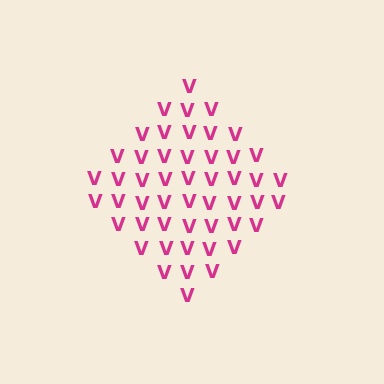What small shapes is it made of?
It is made of small letter V's.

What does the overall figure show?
The overall figure shows a diamond.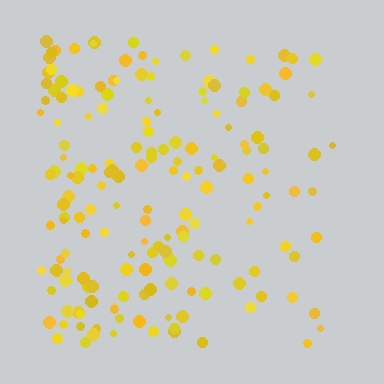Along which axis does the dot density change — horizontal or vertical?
Horizontal.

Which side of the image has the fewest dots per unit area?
The right.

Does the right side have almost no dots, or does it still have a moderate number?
Still a moderate number, just noticeably fewer than the left.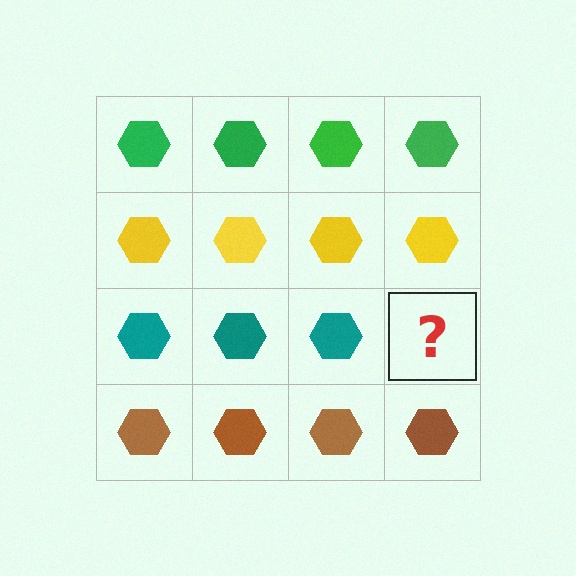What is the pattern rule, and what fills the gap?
The rule is that each row has a consistent color. The gap should be filled with a teal hexagon.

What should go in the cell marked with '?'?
The missing cell should contain a teal hexagon.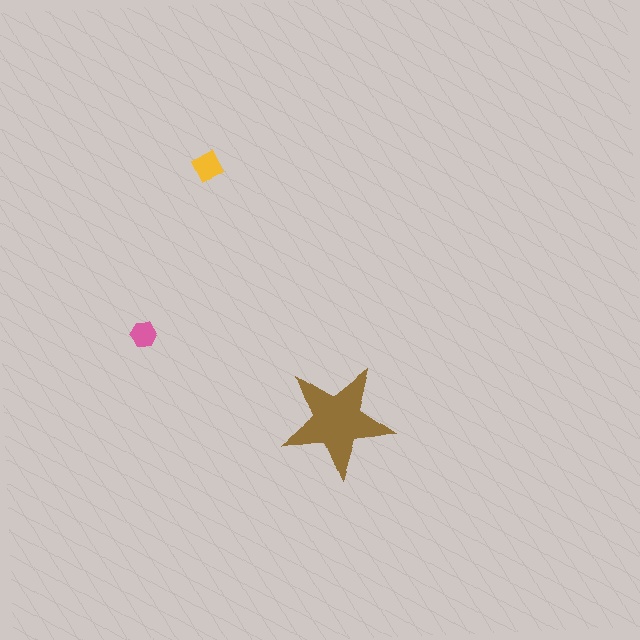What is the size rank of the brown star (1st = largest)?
1st.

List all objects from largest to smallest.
The brown star, the yellow diamond, the pink hexagon.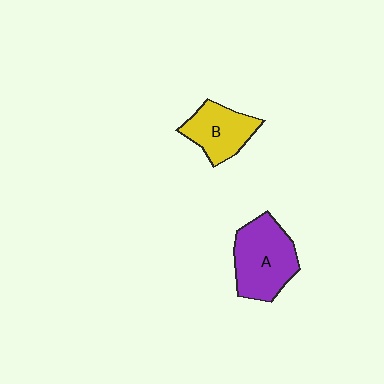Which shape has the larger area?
Shape A (purple).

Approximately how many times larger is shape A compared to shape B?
Approximately 1.4 times.